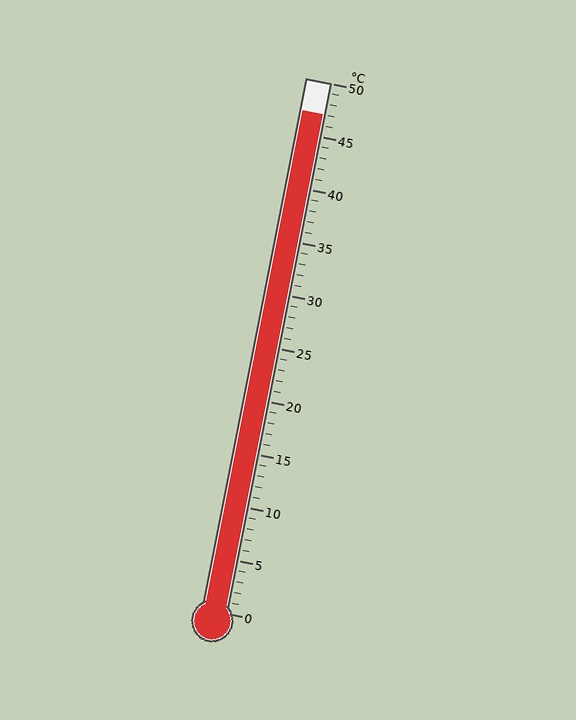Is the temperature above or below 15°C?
The temperature is above 15°C.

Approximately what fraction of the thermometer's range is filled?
The thermometer is filled to approximately 95% of its range.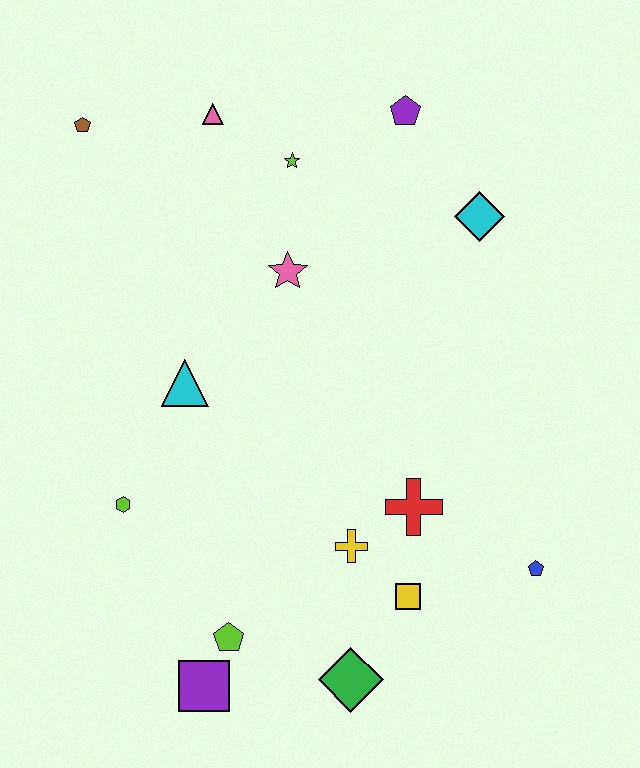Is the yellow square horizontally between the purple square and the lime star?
No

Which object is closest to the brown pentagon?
The pink triangle is closest to the brown pentagon.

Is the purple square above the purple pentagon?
No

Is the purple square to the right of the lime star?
No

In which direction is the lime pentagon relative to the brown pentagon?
The lime pentagon is below the brown pentagon.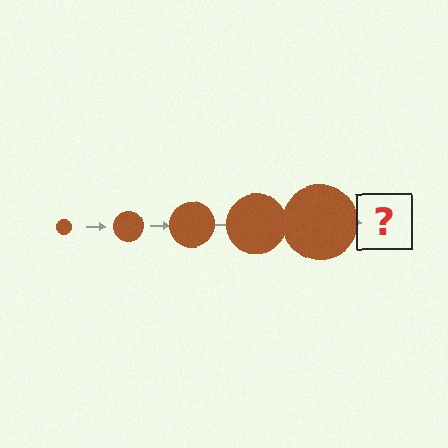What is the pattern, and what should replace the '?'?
The pattern is that the circle gets progressively larger each step. The '?' should be a brown circle, larger than the previous one.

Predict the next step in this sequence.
The next step is a brown circle, larger than the previous one.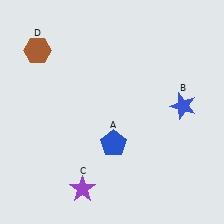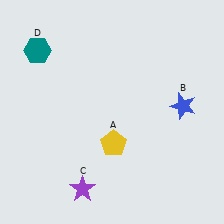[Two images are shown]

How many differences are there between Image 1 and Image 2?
There are 2 differences between the two images.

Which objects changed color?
A changed from blue to yellow. D changed from brown to teal.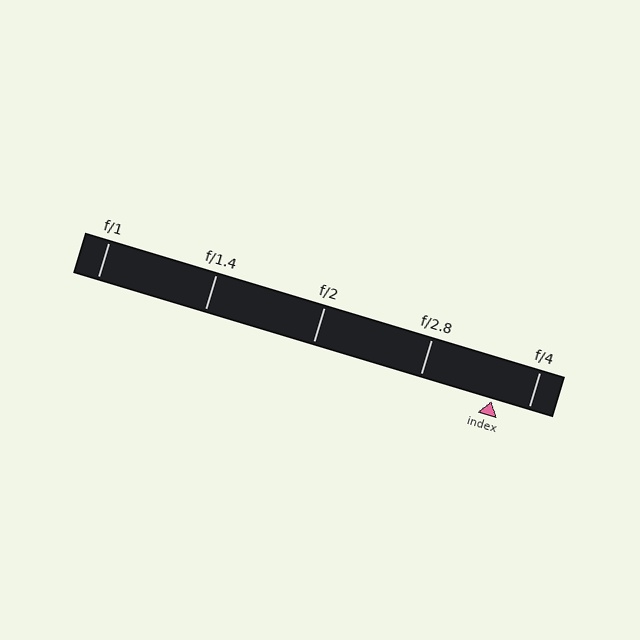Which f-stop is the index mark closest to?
The index mark is closest to f/4.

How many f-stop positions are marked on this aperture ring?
There are 5 f-stop positions marked.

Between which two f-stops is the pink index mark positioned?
The index mark is between f/2.8 and f/4.